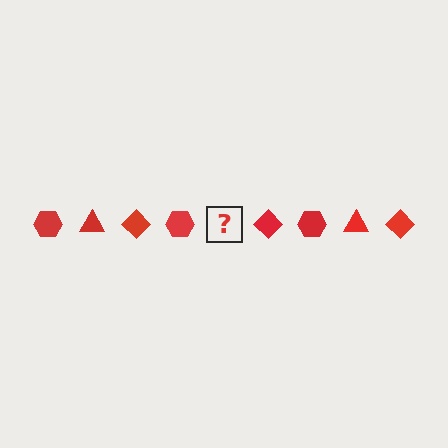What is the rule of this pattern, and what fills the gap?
The rule is that the pattern cycles through hexagon, triangle, diamond shapes in red. The gap should be filled with a red triangle.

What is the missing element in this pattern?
The missing element is a red triangle.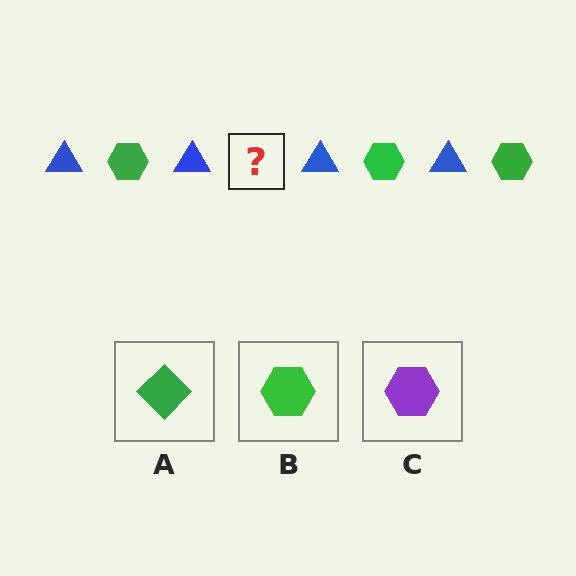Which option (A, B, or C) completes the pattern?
B.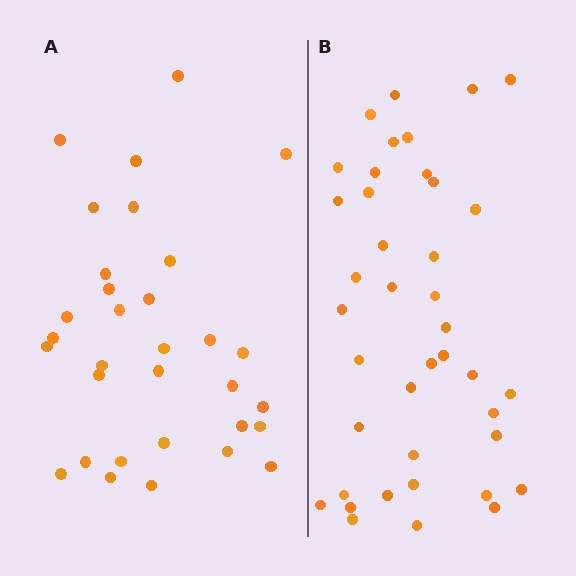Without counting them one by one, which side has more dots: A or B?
Region B (the right region) has more dots.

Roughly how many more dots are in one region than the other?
Region B has roughly 8 or so more dots than region A.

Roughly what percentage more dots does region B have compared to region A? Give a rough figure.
About 25% more.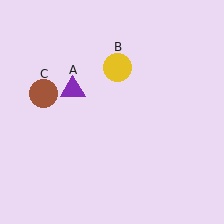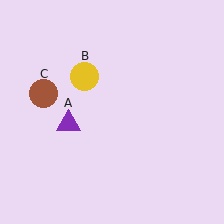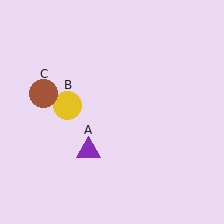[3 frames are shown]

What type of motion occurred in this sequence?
The purple triangle (object A), yellow circle (object B) rotated counterclockwise around the center of the scene.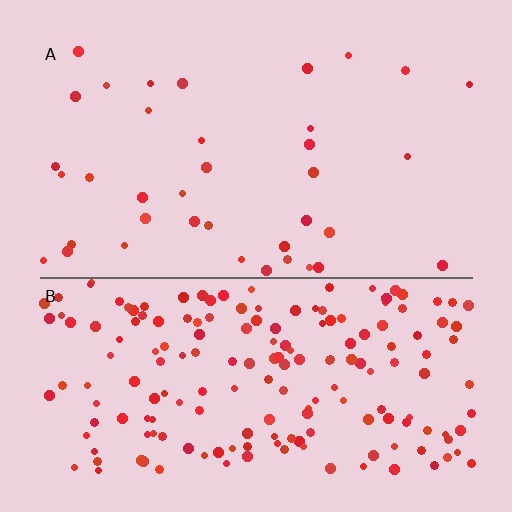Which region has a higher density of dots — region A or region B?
B (the bottom).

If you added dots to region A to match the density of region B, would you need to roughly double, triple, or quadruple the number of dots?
Approximately quadruple.